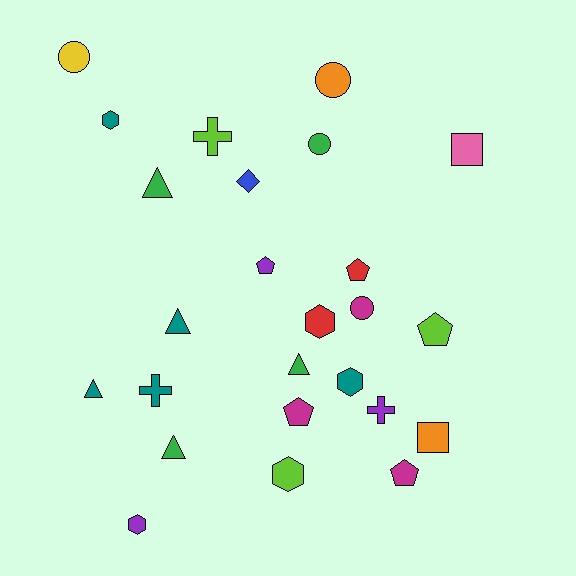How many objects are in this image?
There are 25 objects.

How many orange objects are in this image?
There are 2 orange objects.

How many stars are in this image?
There are no stars.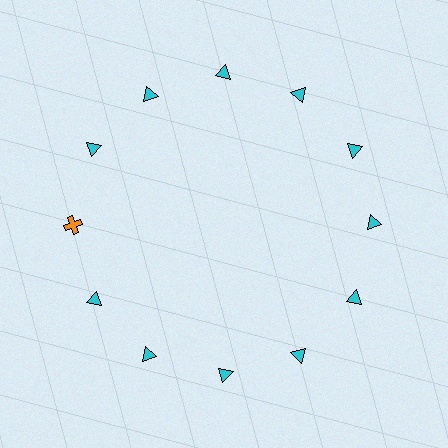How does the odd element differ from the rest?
It differs in both color (orange instead of cyan) and shape (cross instead of triangle).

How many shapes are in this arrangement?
There are 12 shapes arranged in a ring pattern.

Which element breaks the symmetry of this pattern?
The orange cross at roughly the 9 o'clock position breaks the symmetry. All other shapes are cyan triangles.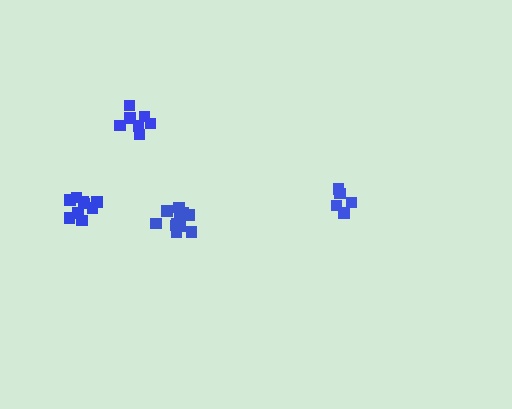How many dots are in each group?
Group 1: 7 dots, Group 2: 5 dots, Group 3: 11 dots, Group 4: 9 dots (32 total).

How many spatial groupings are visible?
There are 4 spatial groupings.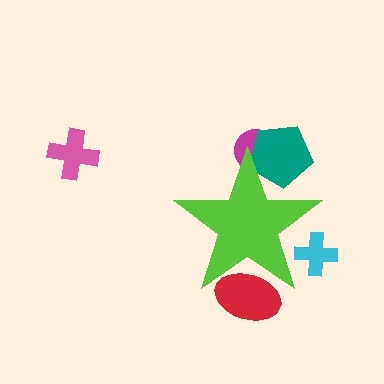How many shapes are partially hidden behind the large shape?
4 shapes are partially hidden.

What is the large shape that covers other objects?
A lime star.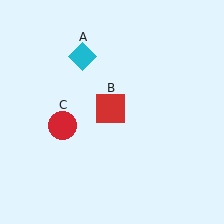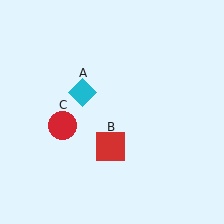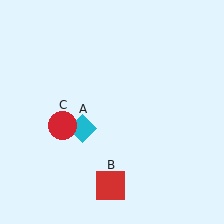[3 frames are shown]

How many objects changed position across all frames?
2 objects changed position: cyan diamond (object A), red square (object B).